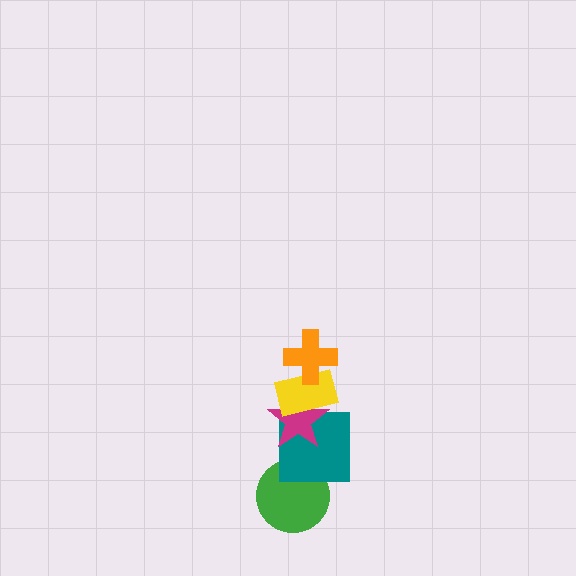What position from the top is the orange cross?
The orange cross is 1st from the top.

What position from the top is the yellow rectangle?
The yellow rectangle is 2nd from the top.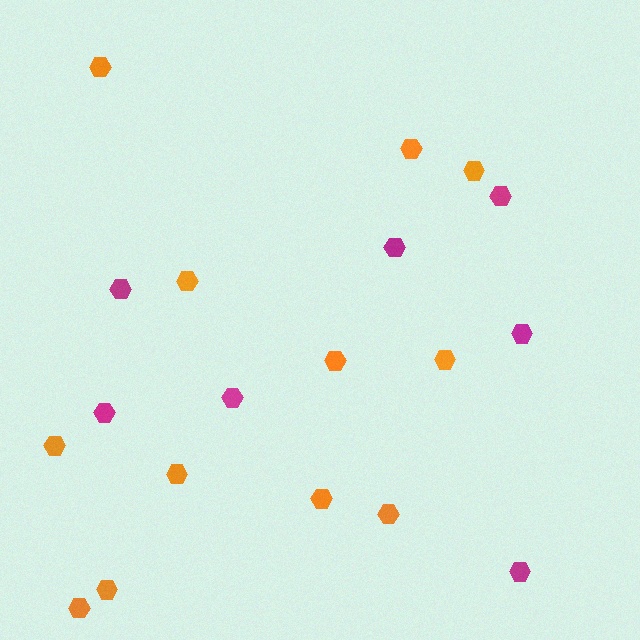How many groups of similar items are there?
There are 2 groups: one group of orange hexagons (12) and one group of magenta hexagons (7).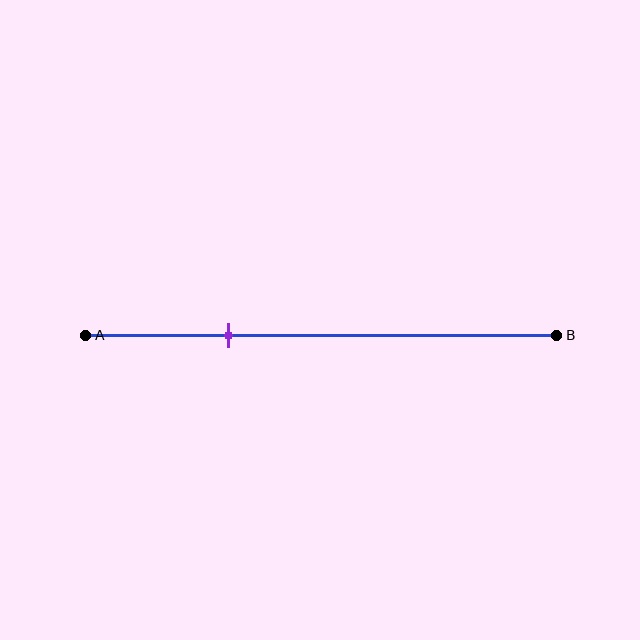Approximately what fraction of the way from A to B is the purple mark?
The purple mark is approximately 30% of the way from A to B.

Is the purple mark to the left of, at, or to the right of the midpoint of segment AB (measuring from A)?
The purple mark is to the left of the midpoint of segment AB.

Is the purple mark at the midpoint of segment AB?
No, the mark is at about 30% from A, not at the 50% midpoint.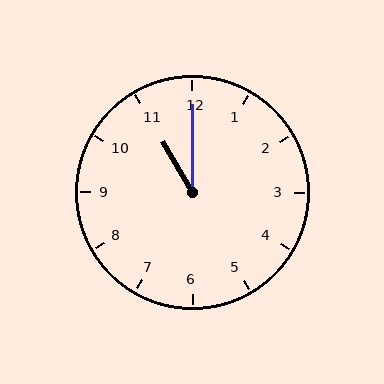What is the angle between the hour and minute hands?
Approximately 30 degrees.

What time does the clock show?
11:00.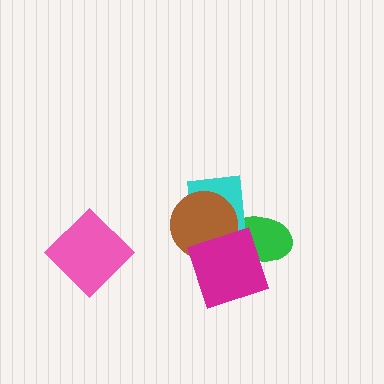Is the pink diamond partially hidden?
No, no other shape covers it.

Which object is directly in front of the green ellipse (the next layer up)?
The cyan rectangle is directly in front of the green ellipse.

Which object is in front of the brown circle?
The magenta diamond is in front of the brown circle.